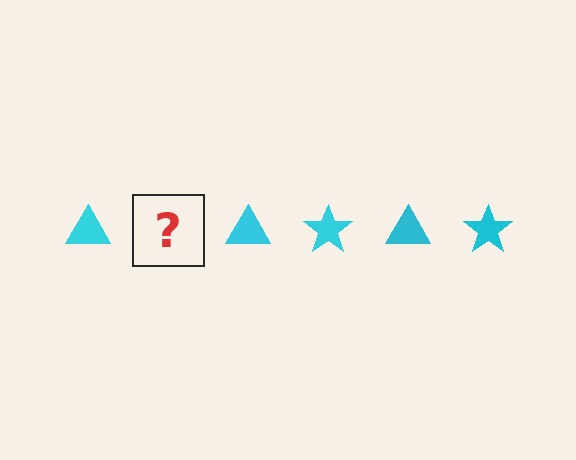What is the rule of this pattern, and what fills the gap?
The rule is that the pattern cycles through triangle, star shapes in cyan. The gap should be filled with a cyan star.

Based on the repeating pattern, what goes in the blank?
The blank should be a cyan star.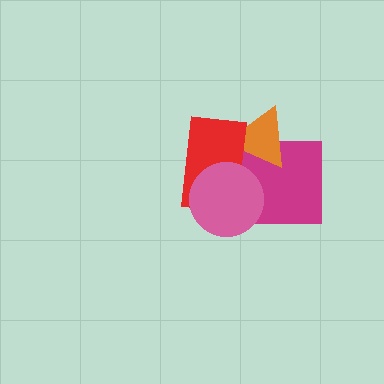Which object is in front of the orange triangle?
The red rectangle is in front of the orange triangle.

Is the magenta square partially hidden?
Yes, it is partially covered by another shape.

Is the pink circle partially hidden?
No, no other shape covers it.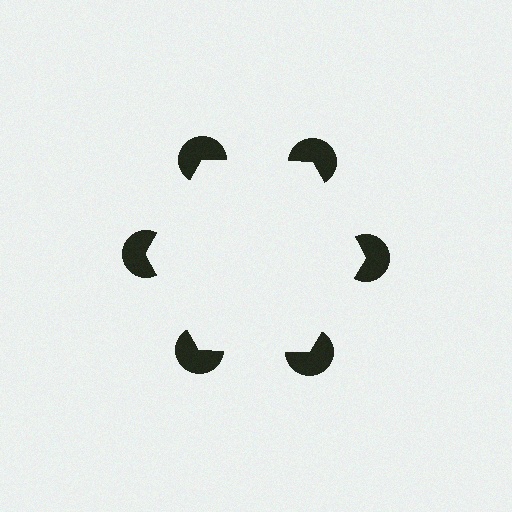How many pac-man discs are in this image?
There are 6 — one at each vertex of the illusory hexagon.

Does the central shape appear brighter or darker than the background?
It typically appears slightly brighter than the background, even though no actual brightness change is drawn.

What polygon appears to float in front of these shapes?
An illusory hexagon — its edges are inferred from the aligned wedge cuts in the pac-man discs, not physically drawn.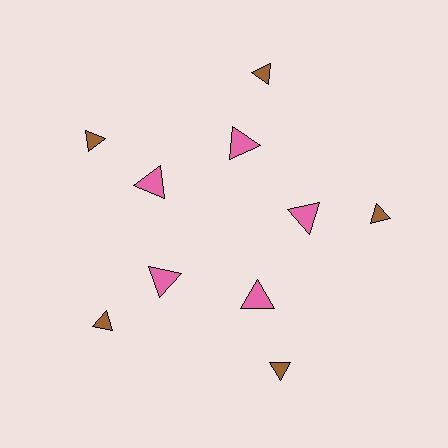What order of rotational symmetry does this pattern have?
This pattern has 5-fold rotational symmetry.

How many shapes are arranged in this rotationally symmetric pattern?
There are 10 shapes, arranged in 5 groups of 2.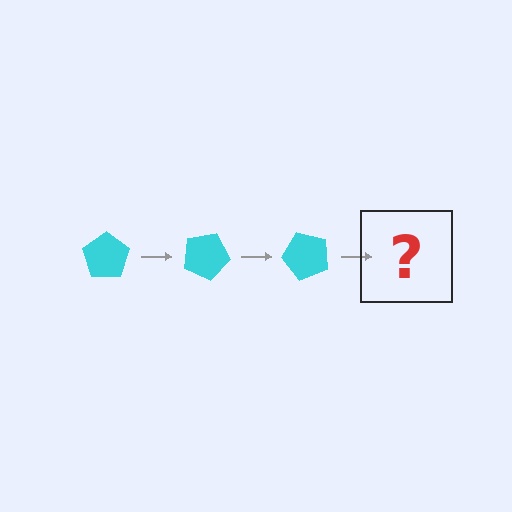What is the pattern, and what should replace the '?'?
The pattern is that the pentagon rotates 25 degrees each step. The '?' should be a cyan pentagon rotated 75 degrees.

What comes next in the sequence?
The next element should be a cyan pentagon rotated 75 degrees.